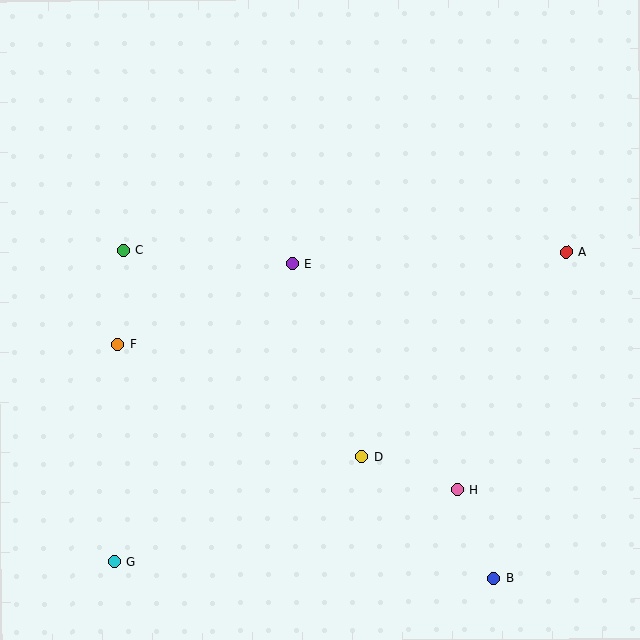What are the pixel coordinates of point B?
Point B is at (493, 578).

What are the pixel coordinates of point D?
Point D is at (362, 456).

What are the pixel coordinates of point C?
Point C is at (123, 251).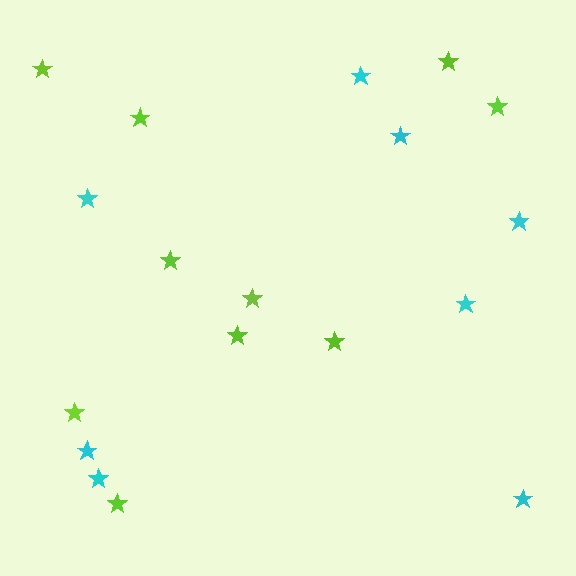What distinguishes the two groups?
There are 2 groups: one group of cyan stars (8) and one group of lime stars (10).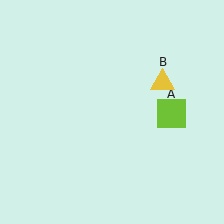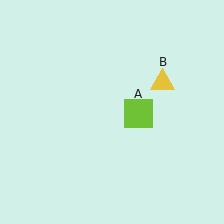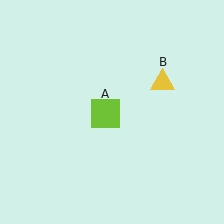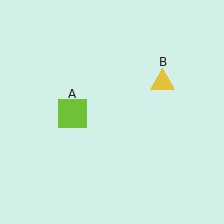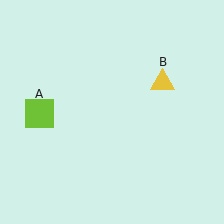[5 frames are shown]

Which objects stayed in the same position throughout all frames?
Yellow triangle (object B) remained stationary.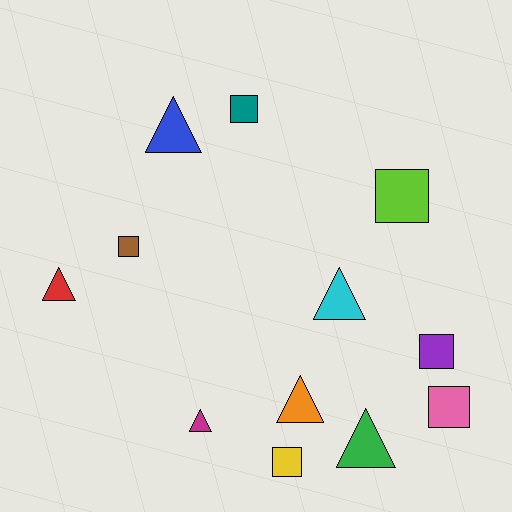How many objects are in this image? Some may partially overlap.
There are 12 objects.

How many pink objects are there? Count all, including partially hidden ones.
There is 1 pink object.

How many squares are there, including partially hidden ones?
There are 6 squares.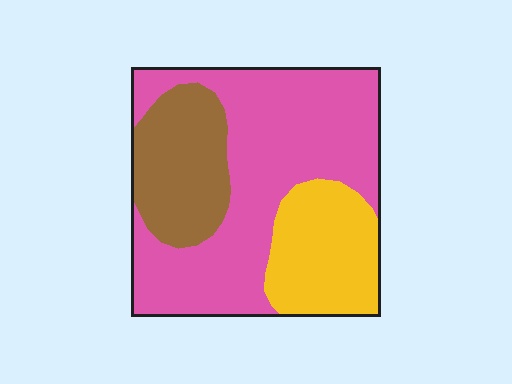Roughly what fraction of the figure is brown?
Brown covers roughly 20% of the figure.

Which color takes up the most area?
Pink, at roughly 55%.